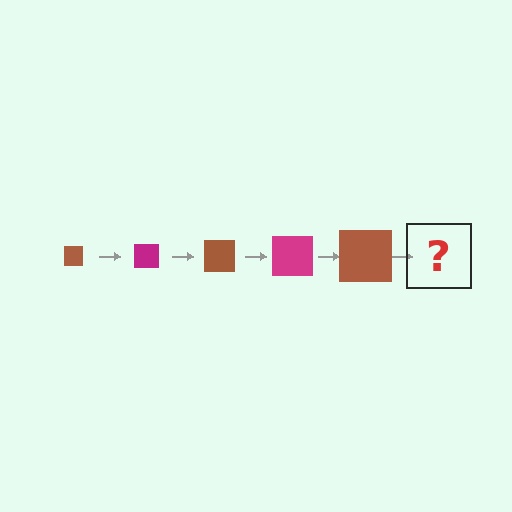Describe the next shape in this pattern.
It should be a magenta square, larger than the previous one.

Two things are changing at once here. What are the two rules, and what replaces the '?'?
The two rules are that the square grows larger each step and the color cycles through brown and magenta. The '?' should be a magenta square, larger than the previous one.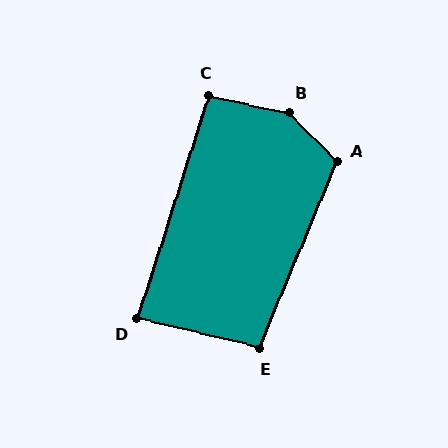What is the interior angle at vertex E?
Approximately 99 degrees (obtuse).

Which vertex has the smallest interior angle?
D, at approximately 85 degrees.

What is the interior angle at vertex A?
Approximately 113 degrees (obtuse).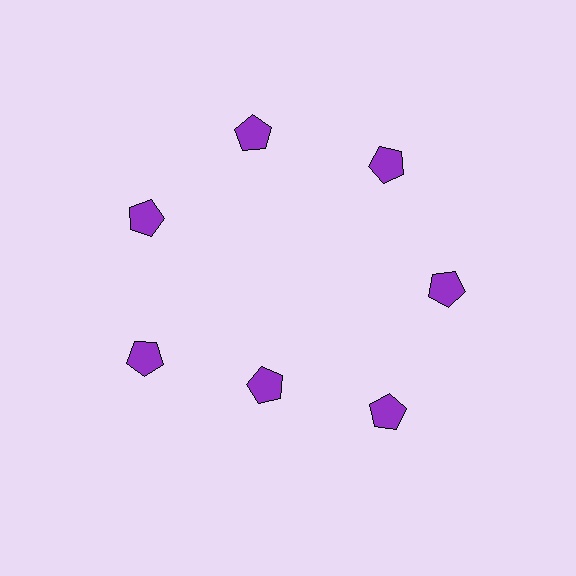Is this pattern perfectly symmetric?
No. The 7 purple pentagons are arranged in a ring, but one element near the 6 o'clock position is pulled inward toward the center, breaking the 7-fold rotational symmetry.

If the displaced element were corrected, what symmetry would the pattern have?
It would have 7-fold rotational symmetry — the pattern would map onto itself every 51 degrees.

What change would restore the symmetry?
The symmetry would be restored by moving it outward, back onto the ring so that all 7 pentagons sit at equal angles and equal distance from the center.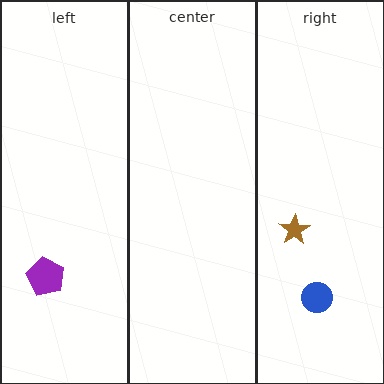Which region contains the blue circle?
The right region.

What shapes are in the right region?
The brown star, the blue circle.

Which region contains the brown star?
The right region.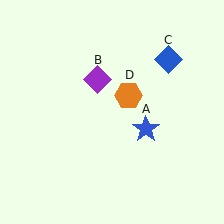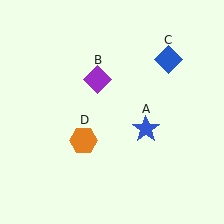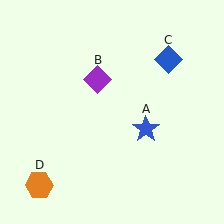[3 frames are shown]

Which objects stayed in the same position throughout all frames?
Blue star (object A) and purple diamond (object B) and blue diamond (object C) remained stationary.